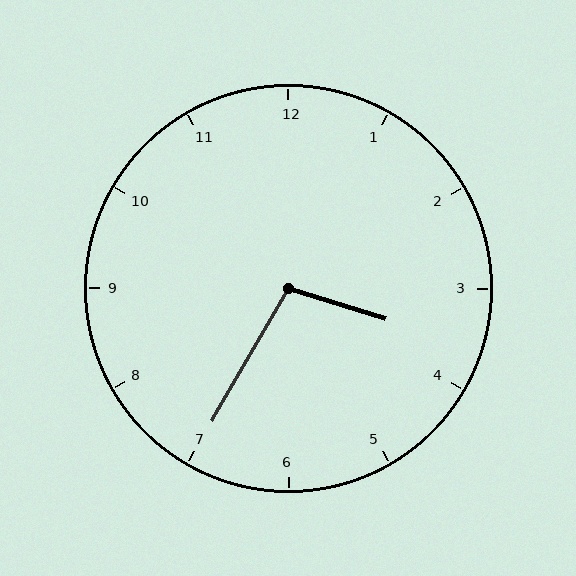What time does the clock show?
3:35.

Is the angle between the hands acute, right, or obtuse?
It is obtuse.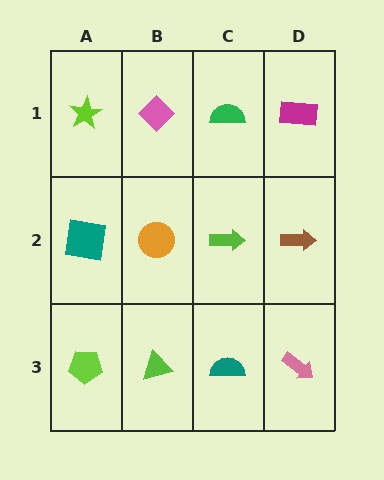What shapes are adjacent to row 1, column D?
A brown arrow (row 2, column D), a green semicircle (row 1, column C).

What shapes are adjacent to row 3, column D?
A brown arrow (row 2, column D), a teal semicircle (row 3, column C).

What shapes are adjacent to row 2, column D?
A magenta rectangle (row 1, column D), a pink arrow (row 3, column D), a lime arrow (row 2, column C).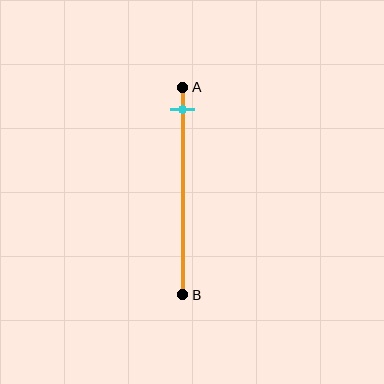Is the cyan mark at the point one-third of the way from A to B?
No, the mark is at about 10% from A, not at the 33% one-third point.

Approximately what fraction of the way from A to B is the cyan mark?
The cyan mark is approximately 10% of the way from A to B.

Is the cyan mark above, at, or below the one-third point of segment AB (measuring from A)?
The cyan mark is above the one-third point of segment AB.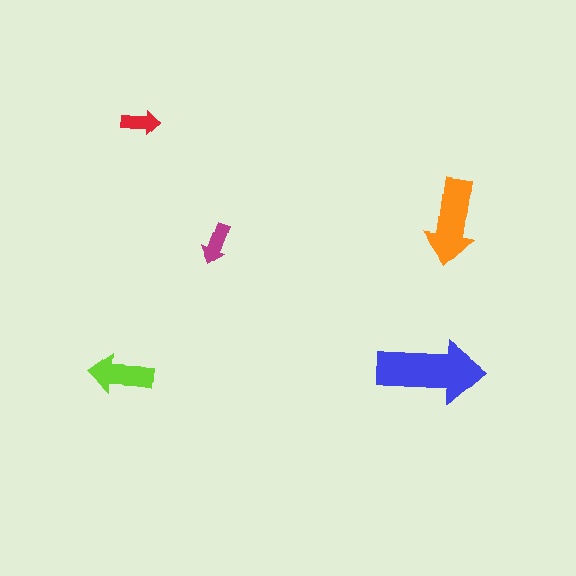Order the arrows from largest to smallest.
the blue one, the orange one, the lime one, the magenta one, the red one.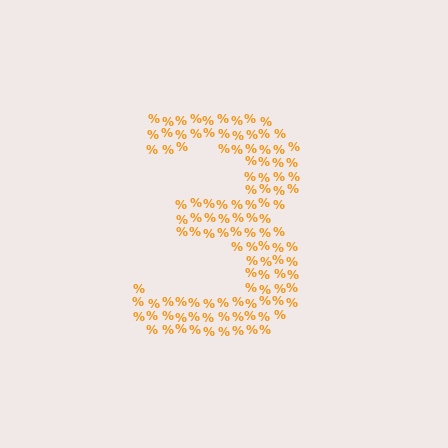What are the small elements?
The small elements are percent signs.